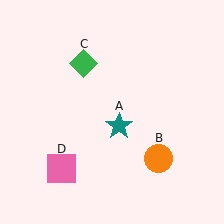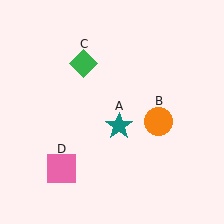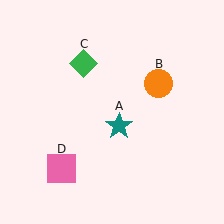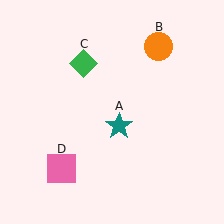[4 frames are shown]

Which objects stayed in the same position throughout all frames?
Teal star (object A) and green diamond (object C) and pink square (object D) remained stationary.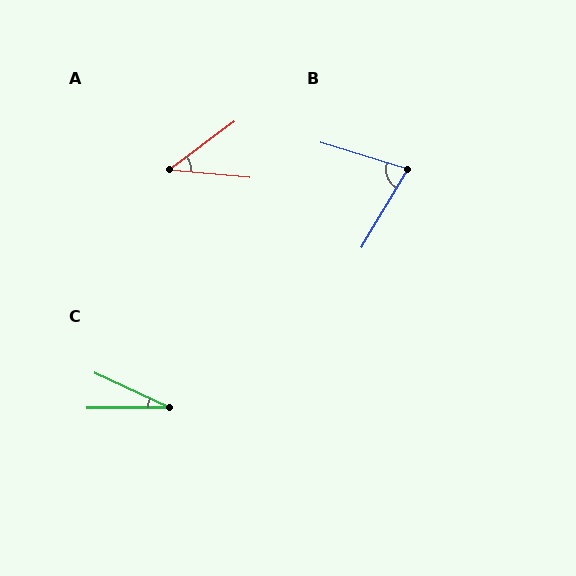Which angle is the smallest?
C, at approximately 25 degrees.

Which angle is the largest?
B, at approximately 77 degrees.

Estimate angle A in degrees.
Approximately 41 degrees.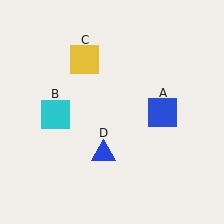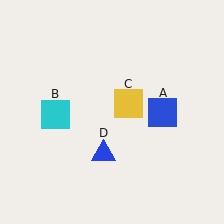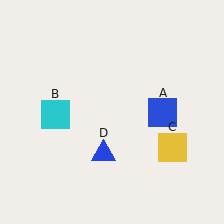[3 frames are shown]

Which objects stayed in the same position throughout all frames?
Blue square (object A) and cyan square (object B) and blue triangle (object D) remained stationary.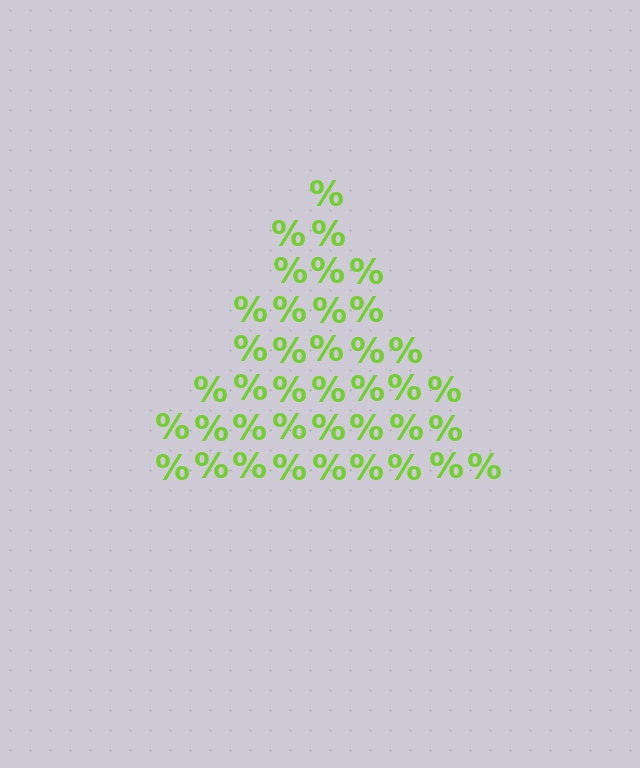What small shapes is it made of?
It is made of small percent signs.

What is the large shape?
The large shape is a triangle.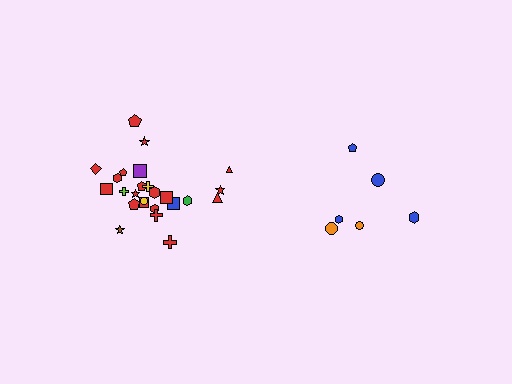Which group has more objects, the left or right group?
The left group.